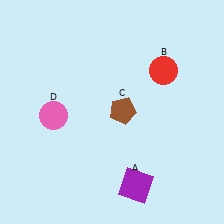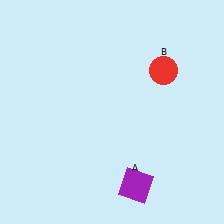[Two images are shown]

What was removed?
The pink circle (D), the brown pentagon (C) were removed in Image 2.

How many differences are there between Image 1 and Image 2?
There are 2 differences between the two images.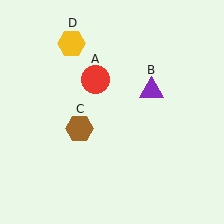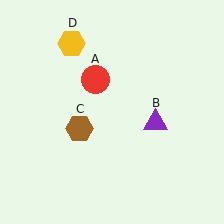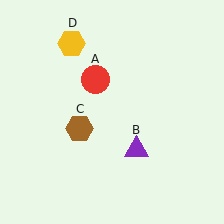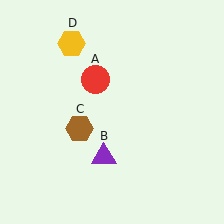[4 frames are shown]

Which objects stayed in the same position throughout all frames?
Red circle (object A) and brown hexagon (object C) and yellow hexagon (object D) remained stationary.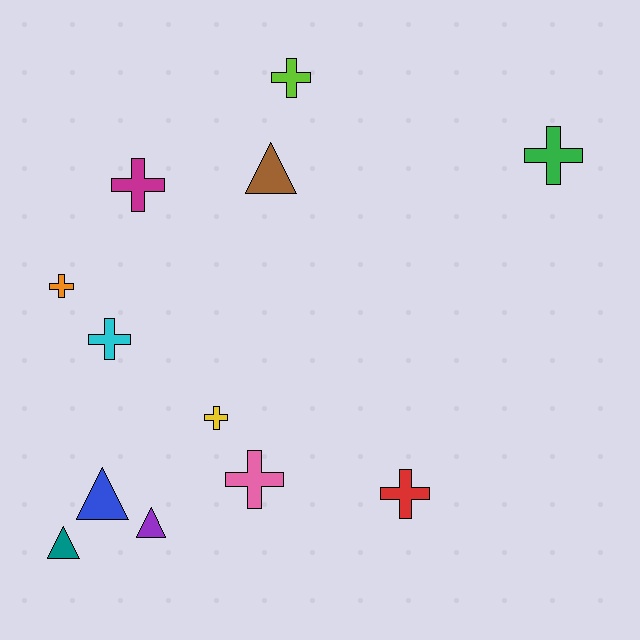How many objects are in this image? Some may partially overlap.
There are 12 objects.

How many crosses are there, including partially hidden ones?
There are 8 crosses.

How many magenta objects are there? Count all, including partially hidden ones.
There is 1 magenta object.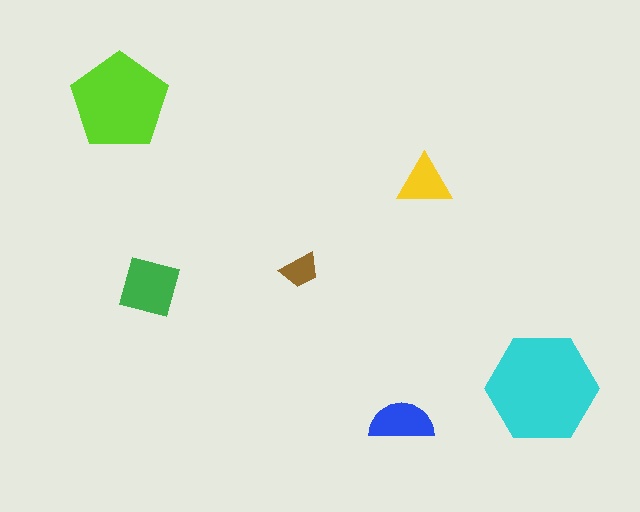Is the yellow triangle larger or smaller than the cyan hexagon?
Smaller.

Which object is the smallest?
The brown trapezoid.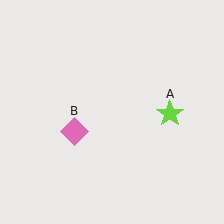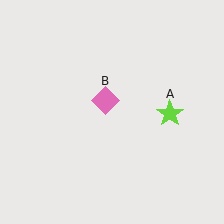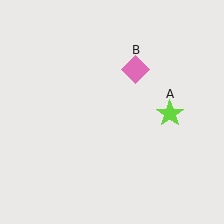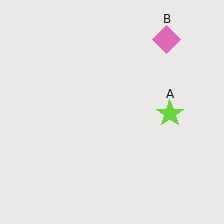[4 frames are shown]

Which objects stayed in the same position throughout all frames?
Lime star (object A) remained stationary.